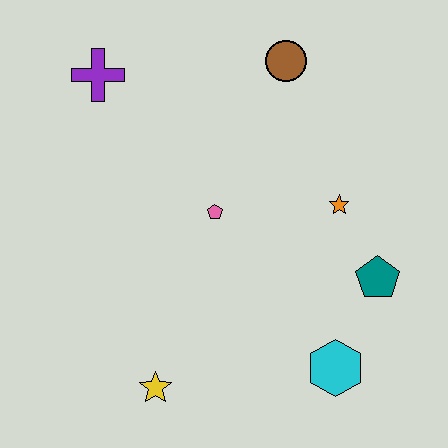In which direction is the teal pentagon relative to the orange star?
The teal pentagon is below the orange star.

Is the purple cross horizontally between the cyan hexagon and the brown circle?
No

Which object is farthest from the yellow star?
The brown circle is farthest from the yellow star.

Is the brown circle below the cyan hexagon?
No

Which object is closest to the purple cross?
The pink pentagon is closest to the purple cross.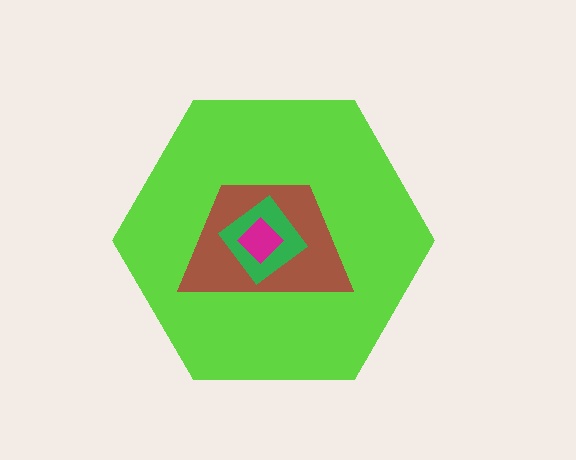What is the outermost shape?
The lime hexagon.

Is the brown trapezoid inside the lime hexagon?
Yes.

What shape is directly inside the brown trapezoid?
The green diamond.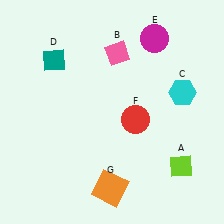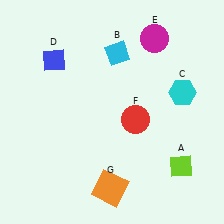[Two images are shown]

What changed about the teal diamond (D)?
In Image 1, D is teal. In Image 2, it changed to blue.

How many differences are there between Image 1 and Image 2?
There are 2 differences between the two images.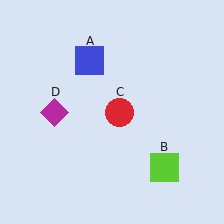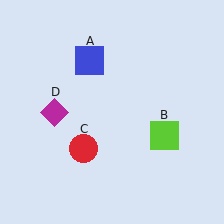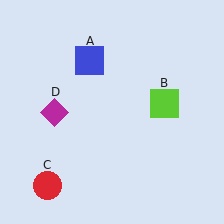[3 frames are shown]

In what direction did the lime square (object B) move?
The lime square (object B) moved up.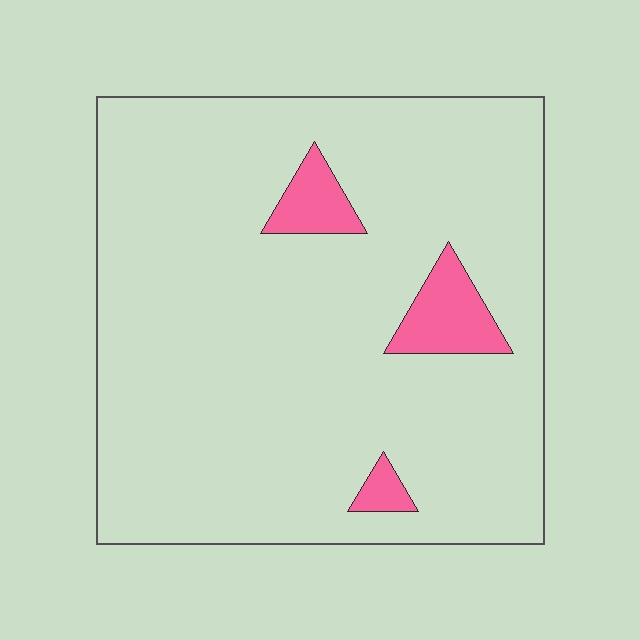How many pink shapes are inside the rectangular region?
3.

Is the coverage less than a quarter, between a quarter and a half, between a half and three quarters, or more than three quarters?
Less than a quarter.